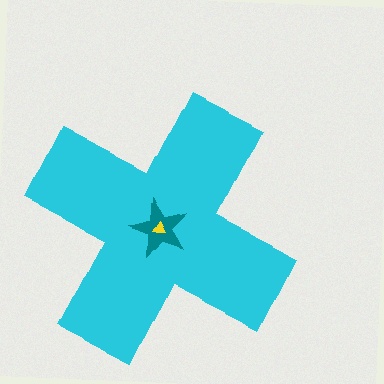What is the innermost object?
The yellow triangle.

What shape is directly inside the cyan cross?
The teal star.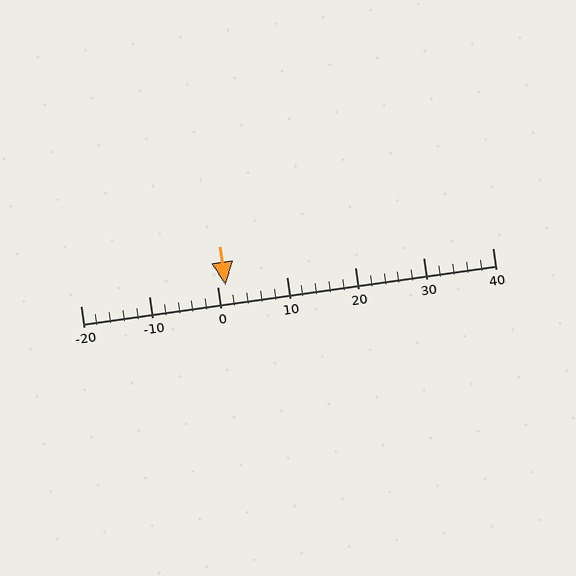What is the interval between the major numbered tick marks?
The major tick marks are spaced 10 units apart.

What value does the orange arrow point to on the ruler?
The orange arrow points to approximately 1.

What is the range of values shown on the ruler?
The ruler shows values from -20 to 40.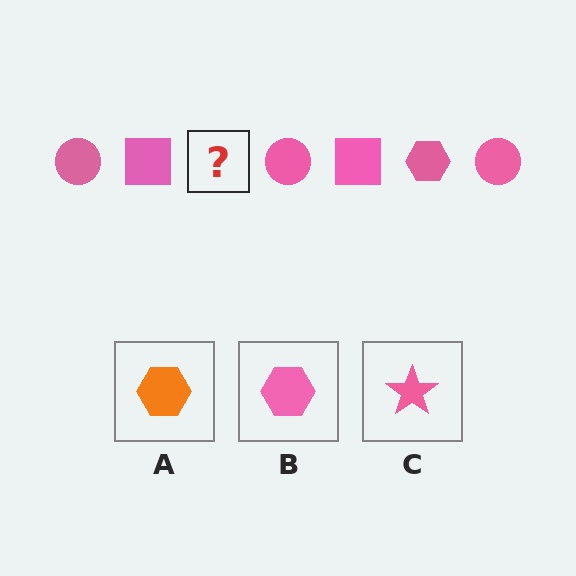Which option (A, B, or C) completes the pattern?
B.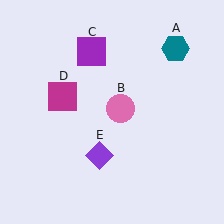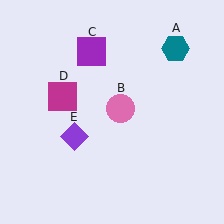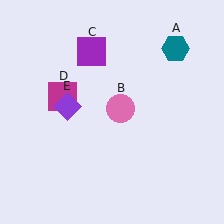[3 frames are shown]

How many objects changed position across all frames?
1 object changed position: purple diamond (object E).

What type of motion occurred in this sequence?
The purple diamond (object E) rotated clockwise around the center of the scene.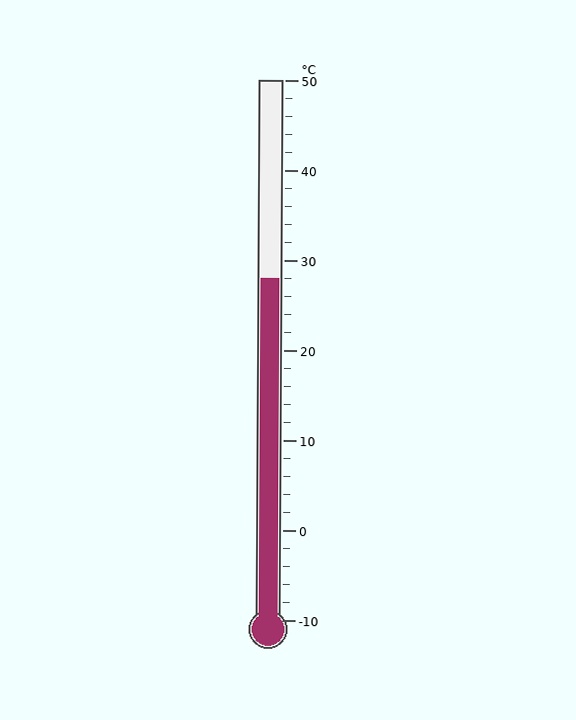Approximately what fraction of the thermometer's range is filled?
The thermometer is filled to approximately 65% of its range.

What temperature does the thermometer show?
The thermometer shows approximately 28°C.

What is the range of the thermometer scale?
The thermometer scale ranges from -10°C to 50°C.